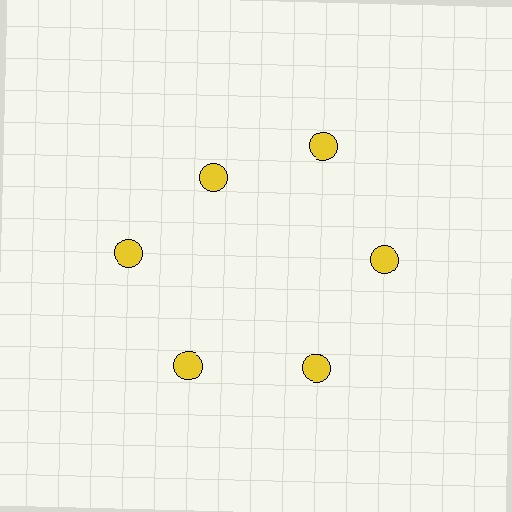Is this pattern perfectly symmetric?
No. The 6 yellow circles are arranged in a ring, but one element near the 11 o'clock position is pulled inward toward the center, breaking the 6-fold rotational symmetry.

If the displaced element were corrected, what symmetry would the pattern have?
It would have 6-fold rotational symmetry — the pattern would map onto itself every 60 degrees.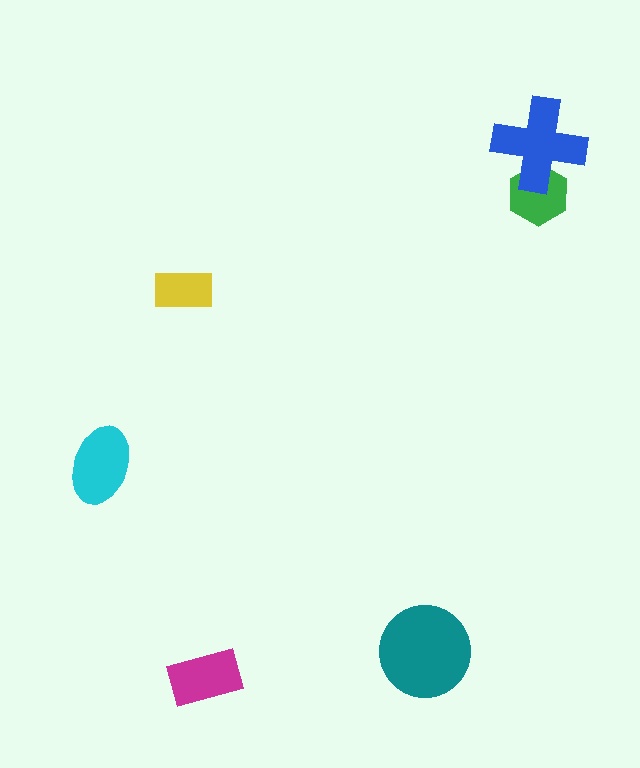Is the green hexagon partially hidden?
Yes, it is partially covered by another shape.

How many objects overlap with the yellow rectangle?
0 objects overlap with the yellow rectangle.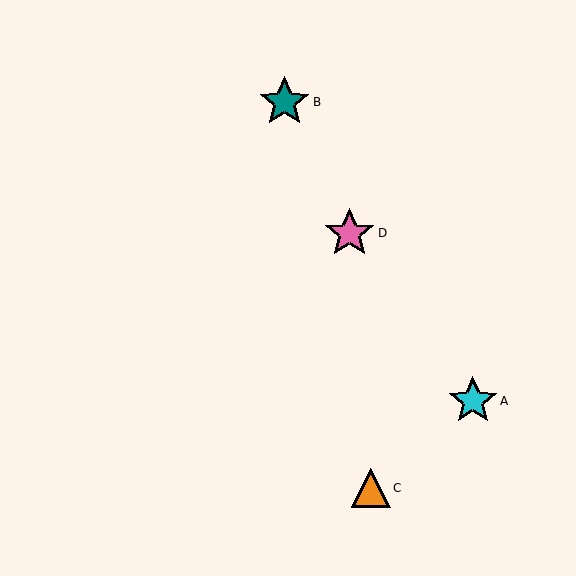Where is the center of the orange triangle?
The center of the orange triangle is at (371, 488).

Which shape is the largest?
The teal star (labeled B) is the largest.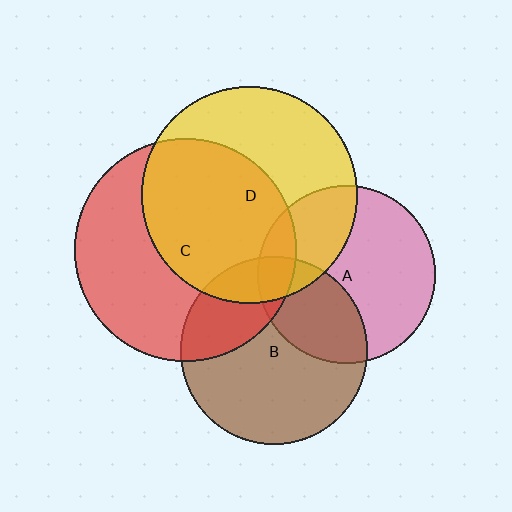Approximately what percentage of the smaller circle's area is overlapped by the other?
Approximately 55%.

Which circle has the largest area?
Circle C (red).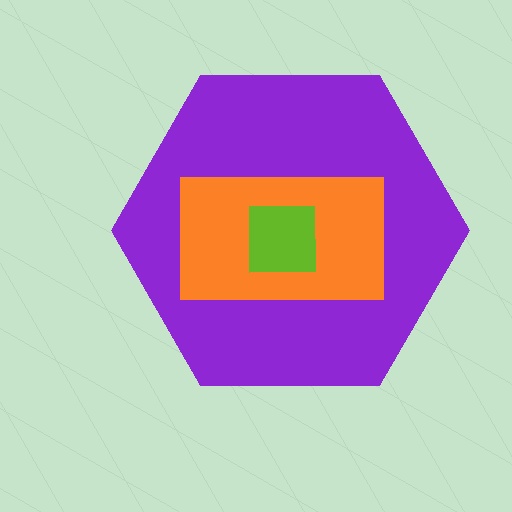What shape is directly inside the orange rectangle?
The lime square.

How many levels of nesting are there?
3.